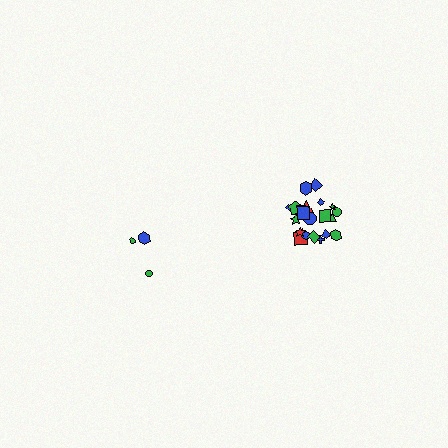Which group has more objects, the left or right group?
The right group.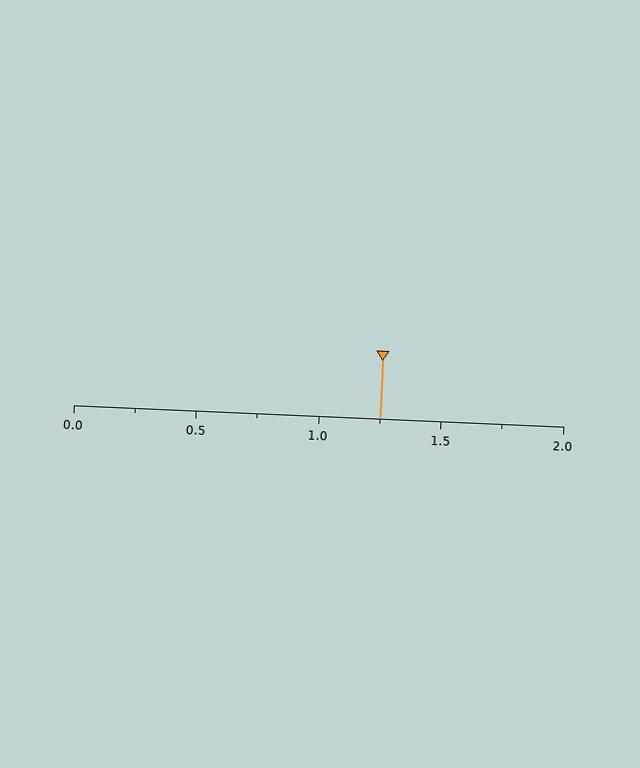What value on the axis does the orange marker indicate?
The marker indicates approximately 1.25.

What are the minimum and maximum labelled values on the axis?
The axis runs from 0.0 to 2.0.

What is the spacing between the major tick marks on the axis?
The major ticks are spaced 0.5 apart.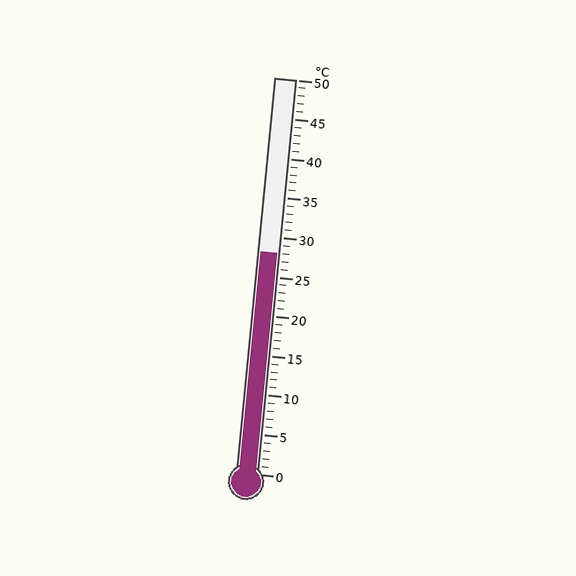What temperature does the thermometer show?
The thermometer shows approximately 28°C.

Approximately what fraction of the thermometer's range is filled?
The thermometer is filled to approximately 55% of its range.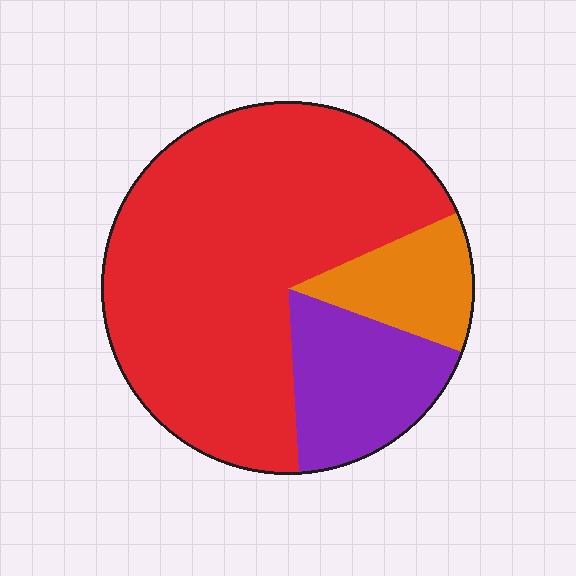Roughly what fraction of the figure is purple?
Purple takes up between a sixth and a third of the figure.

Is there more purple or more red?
Red.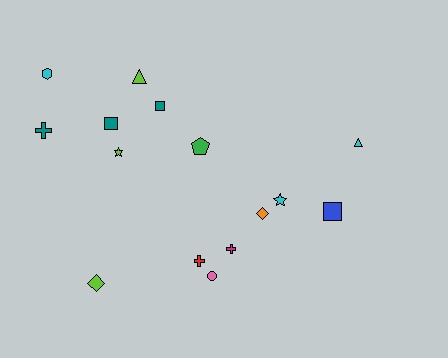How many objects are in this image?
There are 15 objects.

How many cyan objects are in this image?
There are 3 cyan objects.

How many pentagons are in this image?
There is 1 pentagon.